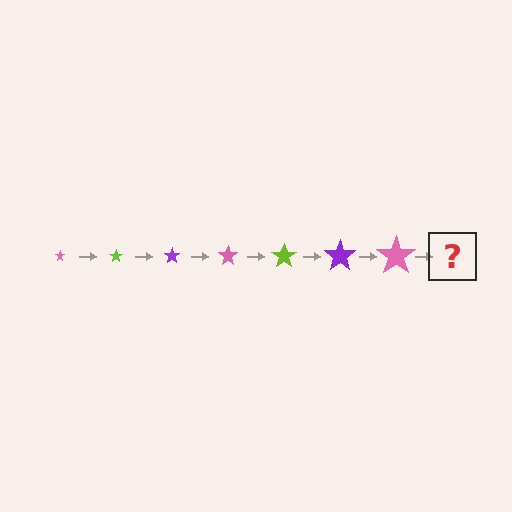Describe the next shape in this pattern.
It should be a lime star, larger than the previous one.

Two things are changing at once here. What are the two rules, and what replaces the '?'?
The two rules are that the star grows larger each step and the color cycles through pink, lime, and purple. The '?' should be a lime star, larger than the previous one.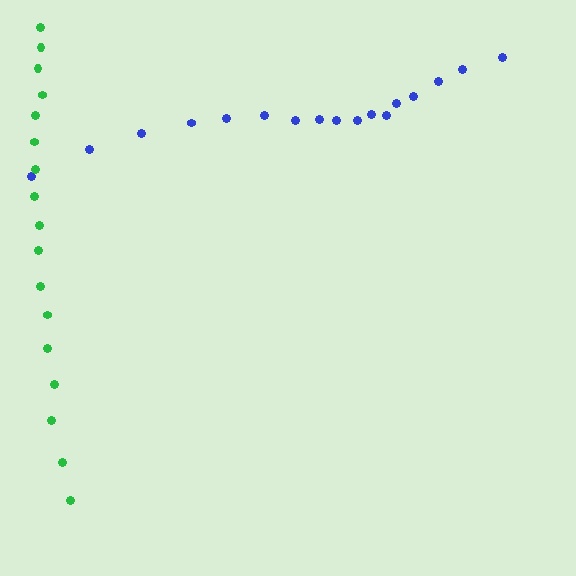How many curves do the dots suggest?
There are 2 distinct paths.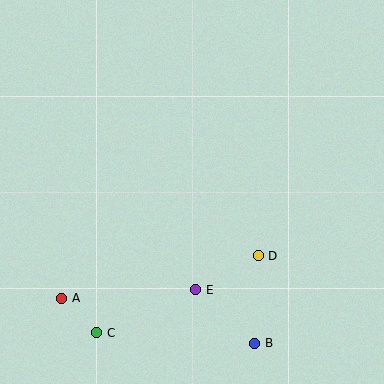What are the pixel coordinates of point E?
Point E is at (196, 290).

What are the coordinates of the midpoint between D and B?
The midpoint between D and B is at (257, 300).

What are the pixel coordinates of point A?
Point A is at (62, 298).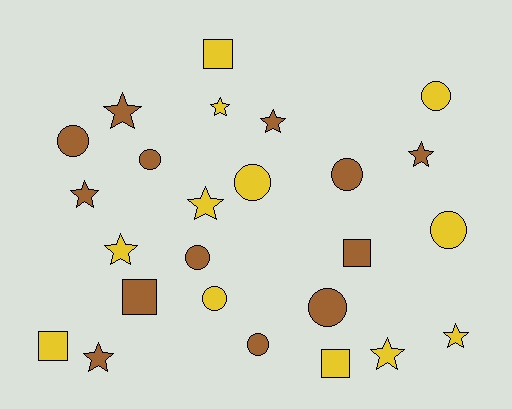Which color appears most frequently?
Brown, with 13 objects.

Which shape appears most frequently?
Circle, with 10 objects.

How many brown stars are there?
There are 5 brown stars.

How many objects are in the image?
There are 25 objects.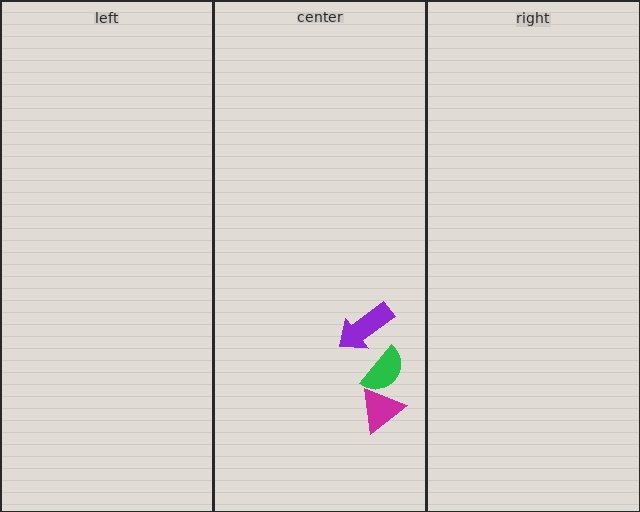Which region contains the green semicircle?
The center region.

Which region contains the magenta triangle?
The center region.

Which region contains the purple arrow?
The center region.